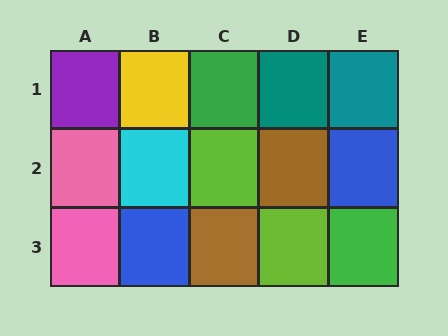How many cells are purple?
1 cell is purple.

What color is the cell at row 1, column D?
Teal.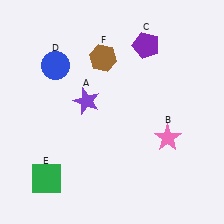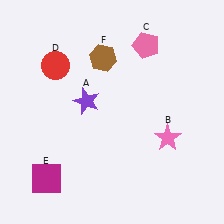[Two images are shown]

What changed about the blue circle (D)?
In Image 1, D is blue. In Image 2, it changed to red.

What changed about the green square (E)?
In Image 1, E is green. In Image 2, it changed to magenta.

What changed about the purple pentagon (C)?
In Image 1, C is purple. In Image 2, it changed to pink.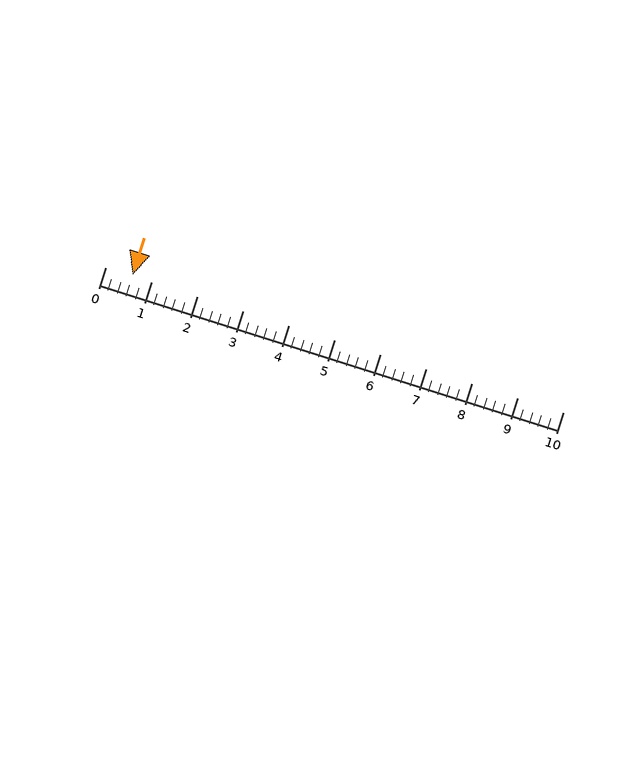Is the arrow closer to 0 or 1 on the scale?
The arrow is closer to 1.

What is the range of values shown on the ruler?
The ruler shows values from 0 to 10.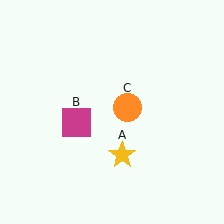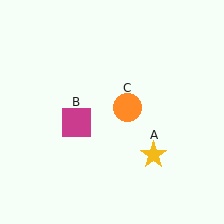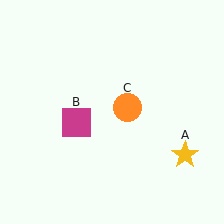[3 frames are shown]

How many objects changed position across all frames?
1 object changed position: yellow star (object A).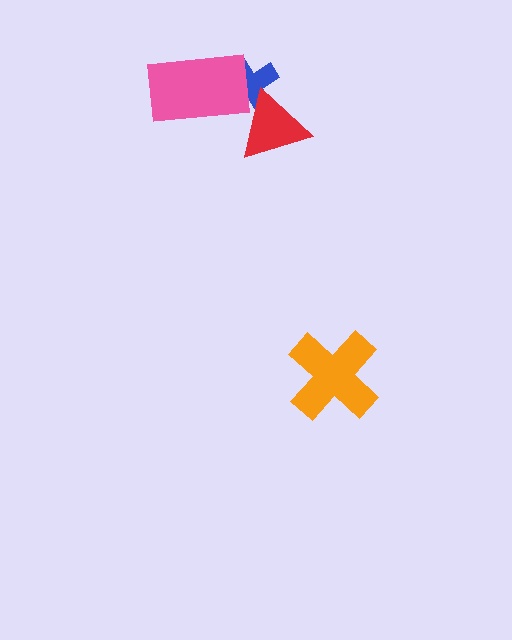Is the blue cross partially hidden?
Yes, it is partially covered by another shape.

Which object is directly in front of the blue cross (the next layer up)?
The pink rectangle is directly in front of the blue cross.